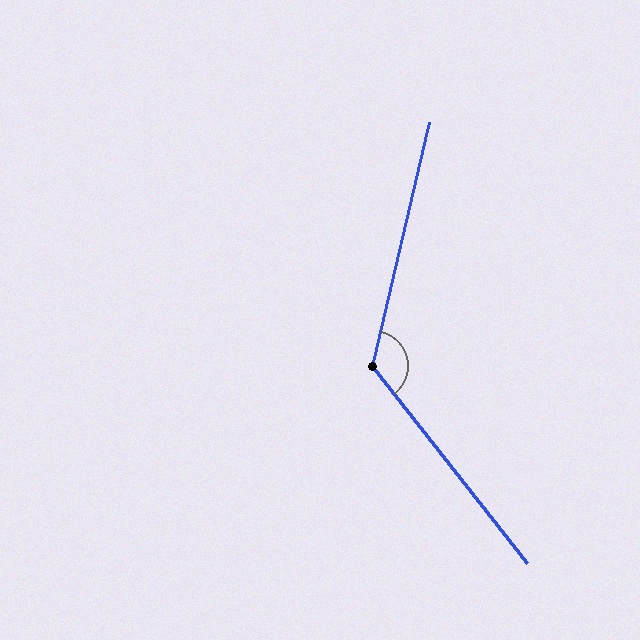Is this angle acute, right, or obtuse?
It is obtuse.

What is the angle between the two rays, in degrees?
Approximately 129 degrees.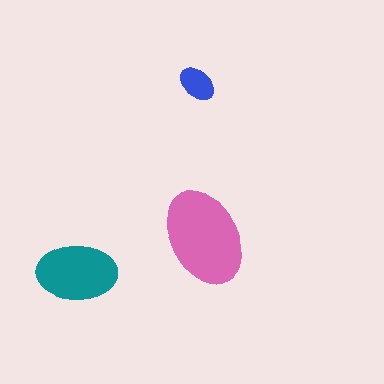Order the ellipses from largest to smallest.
the pink one, the teal one, the blue one.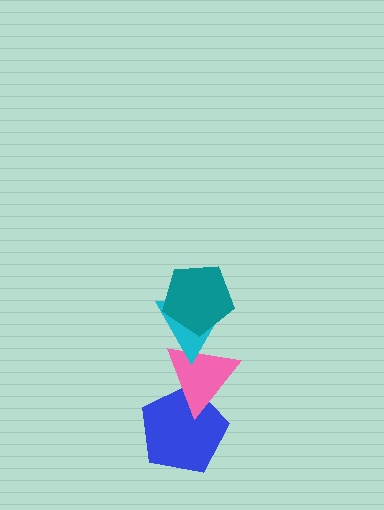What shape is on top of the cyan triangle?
The teal pentagon is on top of the cyan triangle.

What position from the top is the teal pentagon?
The teal pentagon is 1st from the top.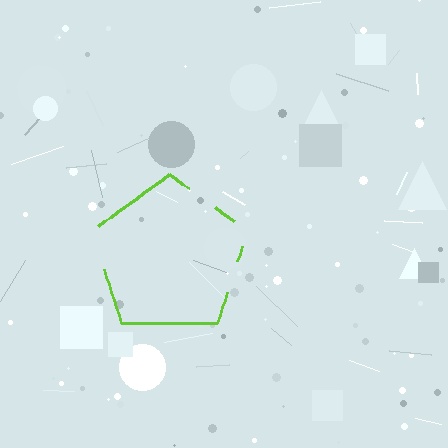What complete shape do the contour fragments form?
The contour fragments form a pentagon.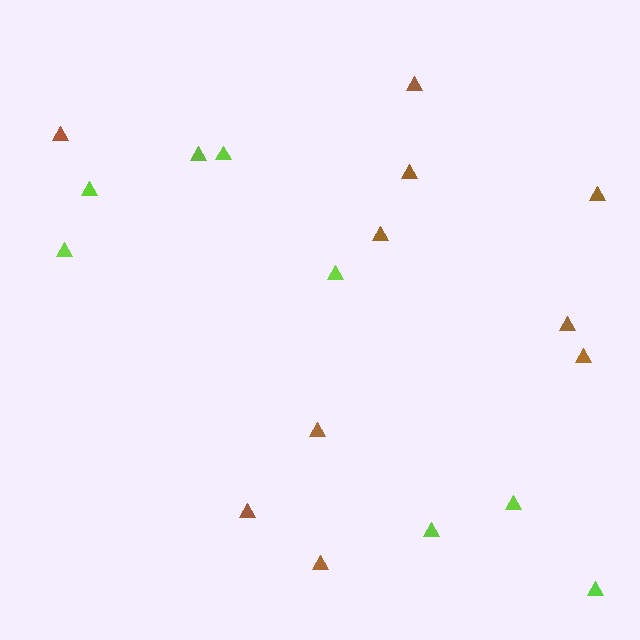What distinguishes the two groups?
There are 2 groups: one group of lime triangles (8) and one group of brown triangles (10).